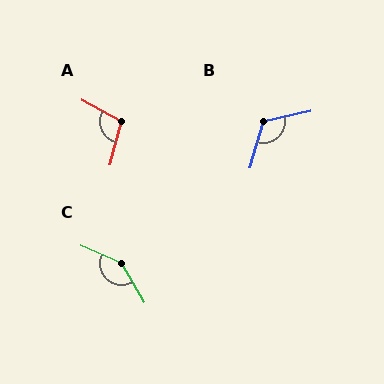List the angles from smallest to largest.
A (104°), B (119°), C (144°).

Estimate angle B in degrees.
Approximately 119 degrees.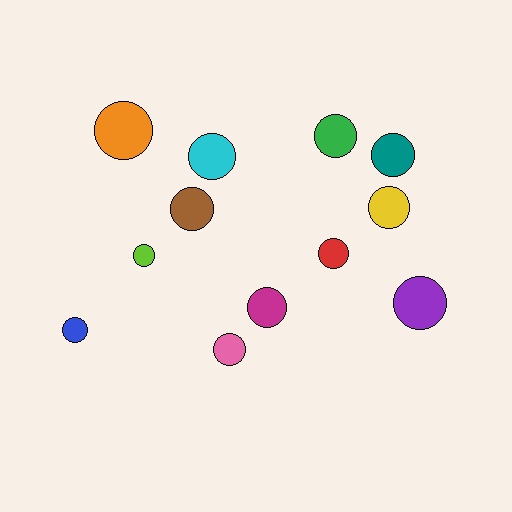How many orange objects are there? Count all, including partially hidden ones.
There is 1 orange object.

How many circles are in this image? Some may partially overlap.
There are 12 circles.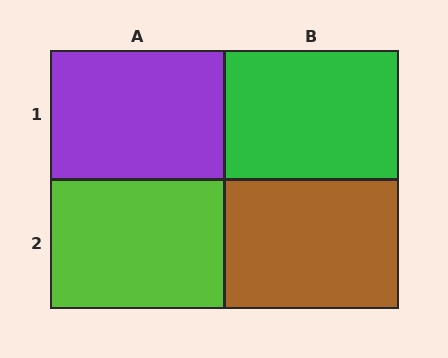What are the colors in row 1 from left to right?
Purple, green.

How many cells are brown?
1 cell is brown.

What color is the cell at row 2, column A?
Lime.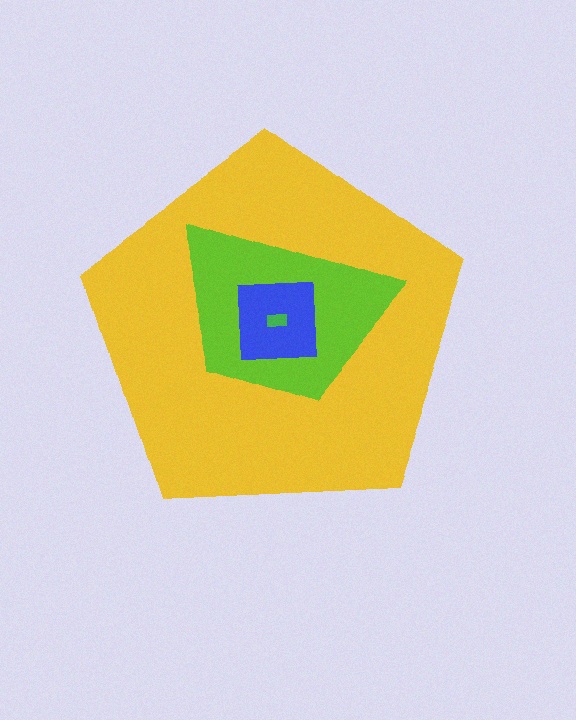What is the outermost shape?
The yellow pentagon.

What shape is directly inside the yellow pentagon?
The lime trapezoid.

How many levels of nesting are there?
4.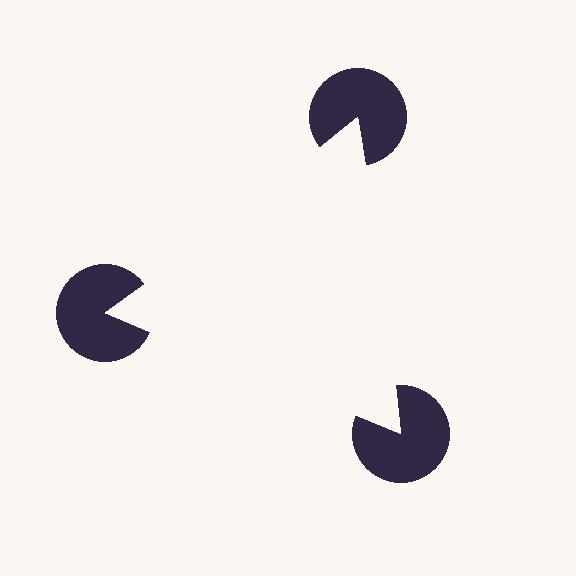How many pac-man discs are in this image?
There are 3 — one at each vertex of the illusory triangle.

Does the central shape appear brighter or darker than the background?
It typically appears slightly brighter than the background, even though no actual brightness change is drawn.